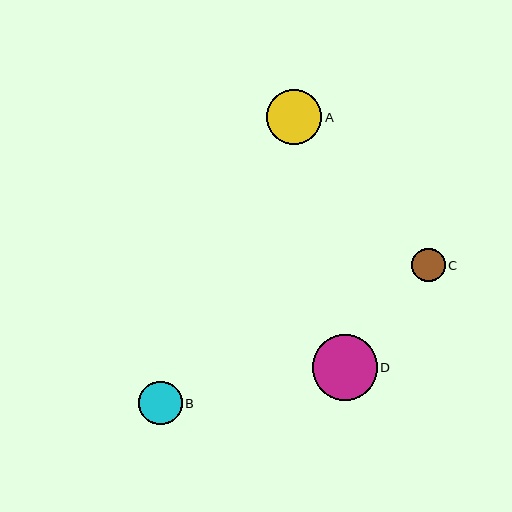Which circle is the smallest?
Circle C is the smallest with a size of approximately 33 pixels.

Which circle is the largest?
Circle D is the largest with a size of approximately 65 pixels.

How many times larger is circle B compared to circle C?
Circle B is approximately 1.3 times the size of circle C.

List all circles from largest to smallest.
From largest to smallest: D, A, B, C.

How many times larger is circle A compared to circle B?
Circle A is approximately 1.3 times the size of circle B.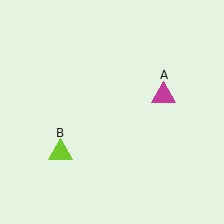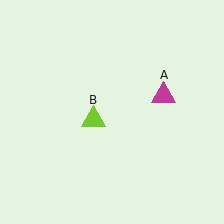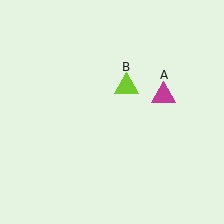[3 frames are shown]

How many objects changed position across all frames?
1 object changed position: lime triangle (object B).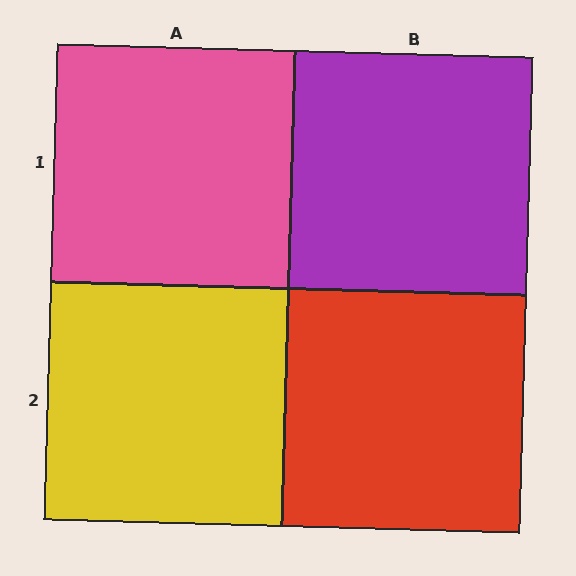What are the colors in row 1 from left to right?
Pink, purple.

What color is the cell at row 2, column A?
Yellow.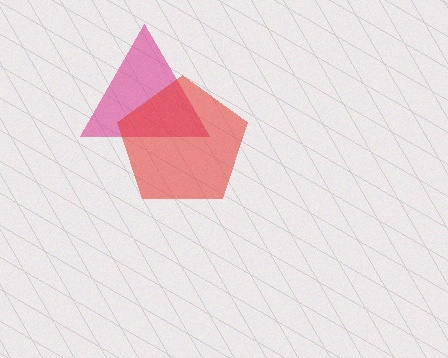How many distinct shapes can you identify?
There are 2 distinct shapes: a magenta triangle, a red pentagon.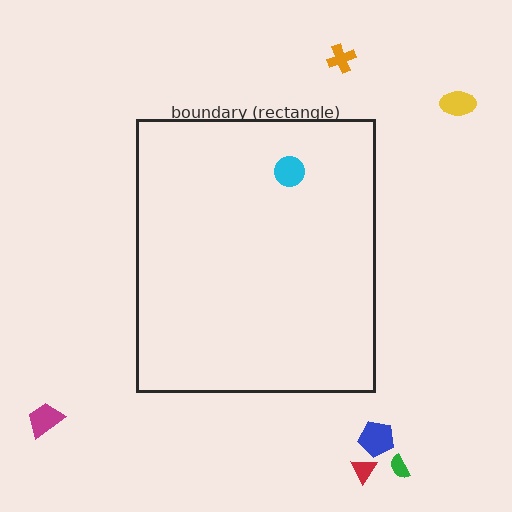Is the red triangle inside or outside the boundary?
Outside.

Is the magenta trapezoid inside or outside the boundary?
Outside.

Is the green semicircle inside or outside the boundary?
Outside.